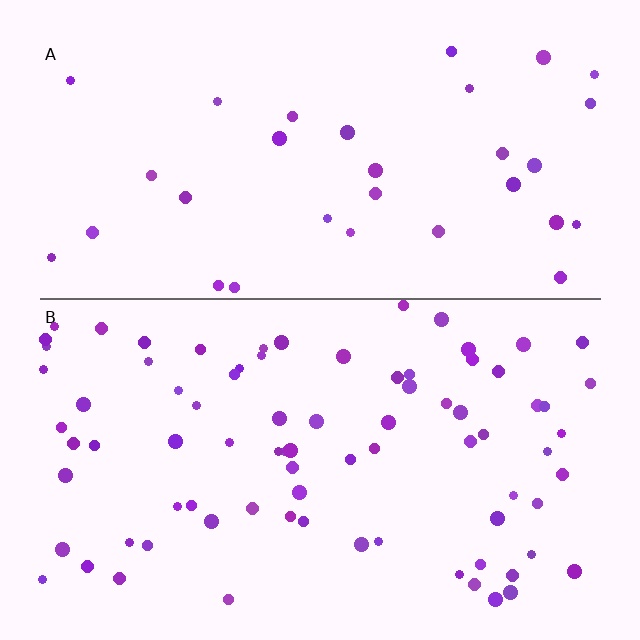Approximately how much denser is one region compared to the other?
Approximately 2.5× — region B over region A.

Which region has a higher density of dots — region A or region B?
B (the bottom).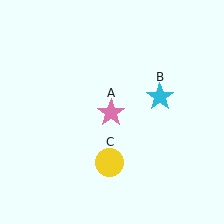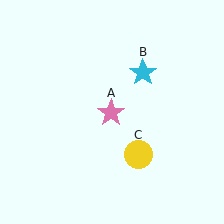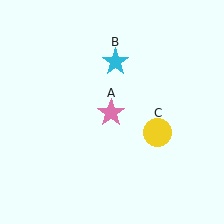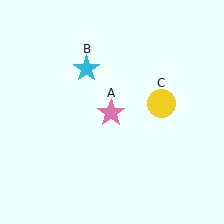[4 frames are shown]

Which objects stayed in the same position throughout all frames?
Pink star (object A) remained stationary.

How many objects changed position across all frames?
2 objects changed position: cyan star (object B), yellow circle (object C).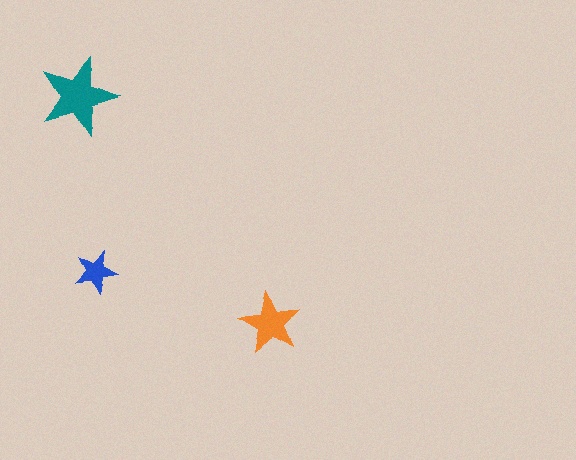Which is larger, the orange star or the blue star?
The orange one.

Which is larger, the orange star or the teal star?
The teal one.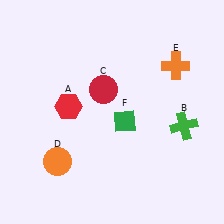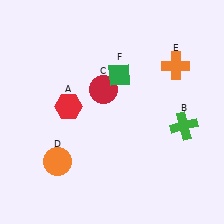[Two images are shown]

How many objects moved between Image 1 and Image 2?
1 object moved between the two images.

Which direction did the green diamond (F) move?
The green diamond (F) moved up.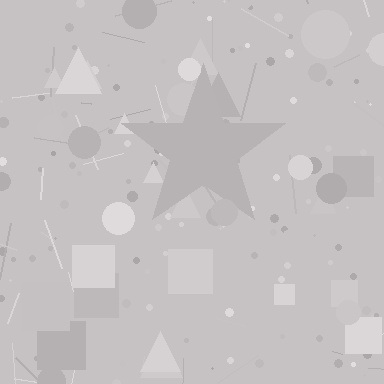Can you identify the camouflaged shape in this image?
The camouflaged shape is a star.